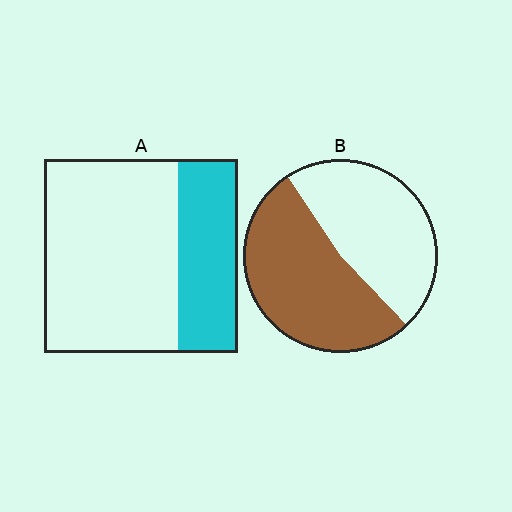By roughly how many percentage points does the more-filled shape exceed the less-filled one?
By roughly 20 percentage points (B over A).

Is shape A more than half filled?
No.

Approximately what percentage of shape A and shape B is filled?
A is approximately 30% and B is approximately 55%.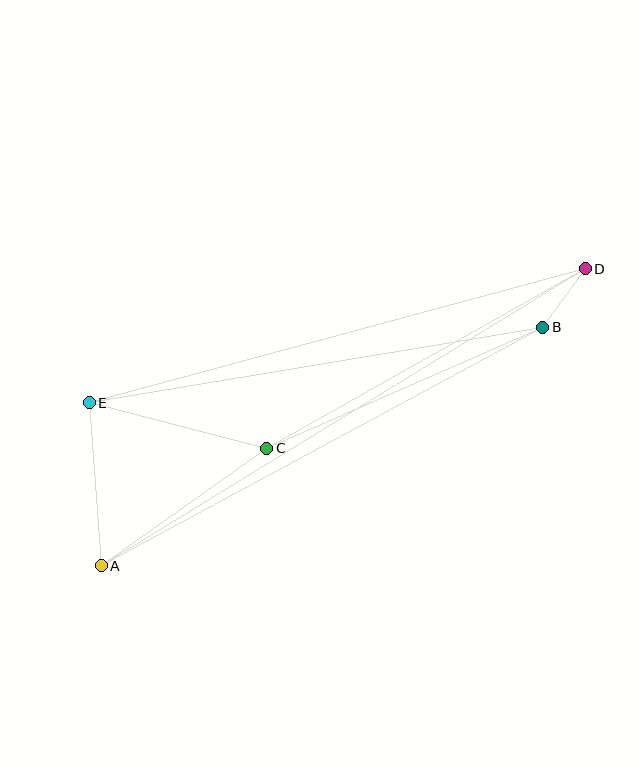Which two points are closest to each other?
Points B and D are closest to each other.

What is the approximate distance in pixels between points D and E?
The distance between D and E is approximately 514 pixels.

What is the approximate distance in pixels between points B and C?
The distance between B and C is approximately 301 pixels.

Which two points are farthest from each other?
Points A and D are farthest from each other.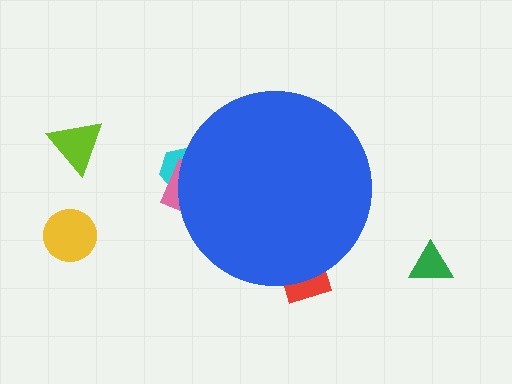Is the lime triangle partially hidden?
No, the lime triangle is fully visible.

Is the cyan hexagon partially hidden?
Yes, the cyan hexagon is partially hidden behind the blue circle.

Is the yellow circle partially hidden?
No, the yellow circle is fully visible.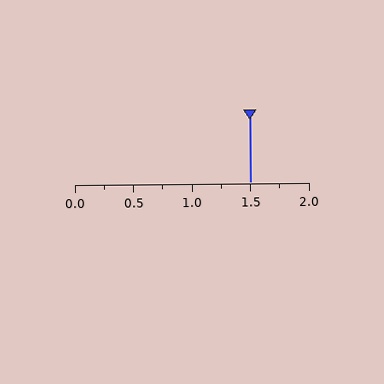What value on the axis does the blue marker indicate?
The marker indicates approximately 1.5.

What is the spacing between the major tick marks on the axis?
The major ticks are spaced 0.5 apart.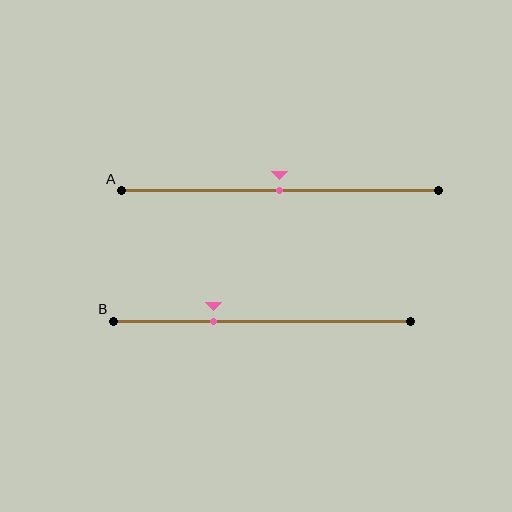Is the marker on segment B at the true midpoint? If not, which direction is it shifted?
No, the marker on segment B is shifted to the left by about 16% of the segment length.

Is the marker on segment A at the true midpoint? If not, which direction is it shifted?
Yes, the marker on segment A is at the true midpoint.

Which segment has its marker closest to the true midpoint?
Segment A has its marker closest to the true midpoint.